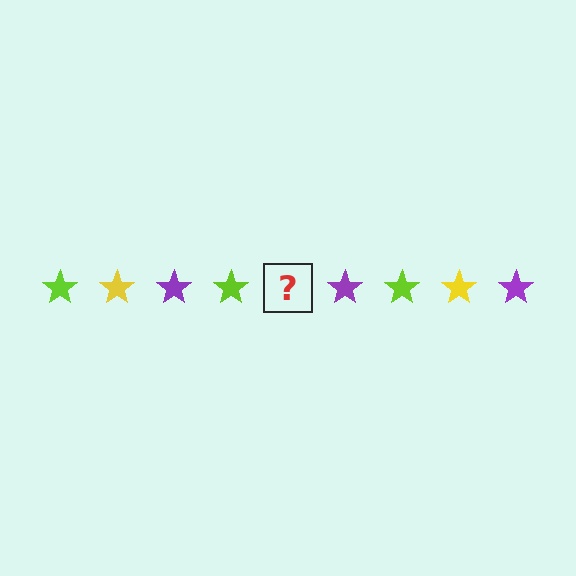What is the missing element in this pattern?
The missing element is a yellow star.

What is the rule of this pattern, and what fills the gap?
The rule is that the pattern cycles through lime, yellow, purple stars. The gap should be filled with a yellow star.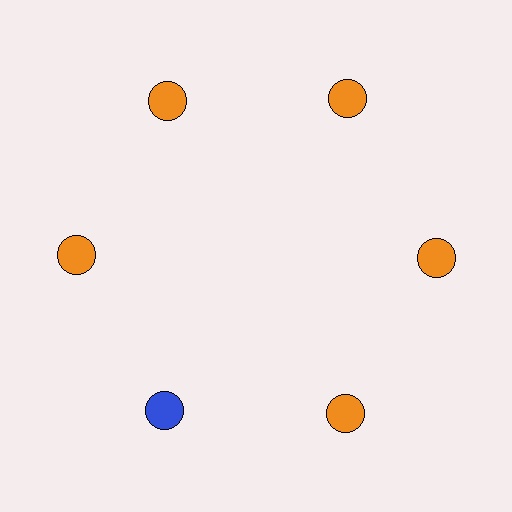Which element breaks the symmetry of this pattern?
The blue circle at roughly the 7 o'clock position breaks the symmetry. All other shapes are orange circles.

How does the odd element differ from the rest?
It has a different color: blue instead of orange.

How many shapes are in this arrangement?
There are 6 shapes arranged in a ring pattern.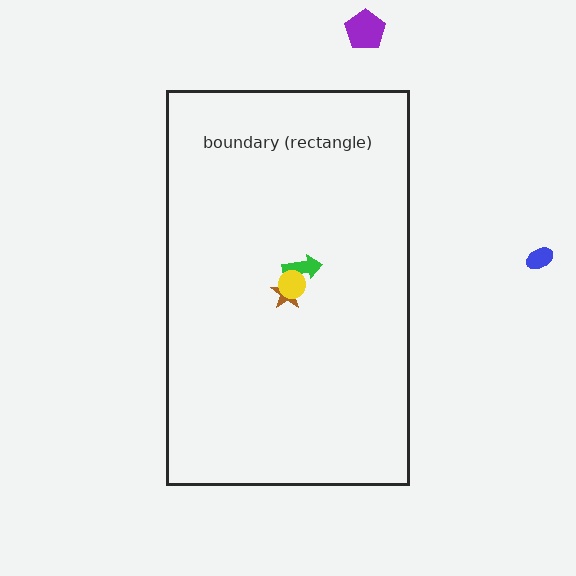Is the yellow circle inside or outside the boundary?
Inside.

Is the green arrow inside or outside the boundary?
Inside.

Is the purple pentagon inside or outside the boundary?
Outside.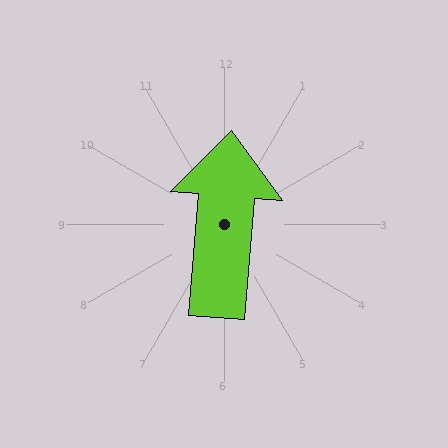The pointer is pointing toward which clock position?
Roughly 12 o'clock.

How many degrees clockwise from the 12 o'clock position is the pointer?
Approximately 5 degrees.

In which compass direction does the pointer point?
North.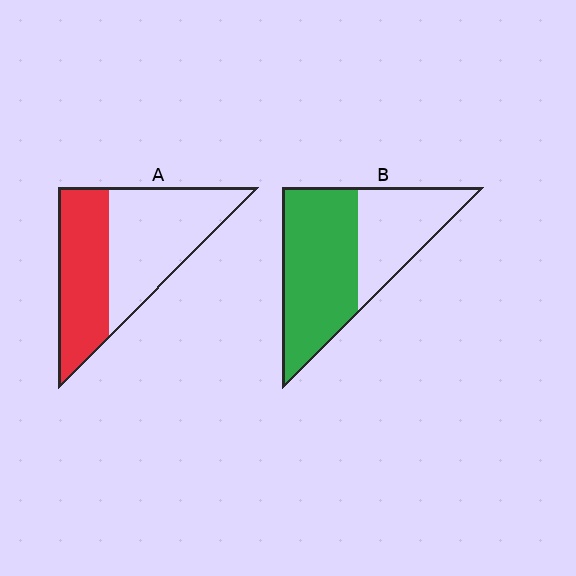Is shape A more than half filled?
No.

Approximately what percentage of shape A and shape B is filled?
A is approximately 45% and B is approximately 60%.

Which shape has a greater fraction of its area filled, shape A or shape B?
Shape B.